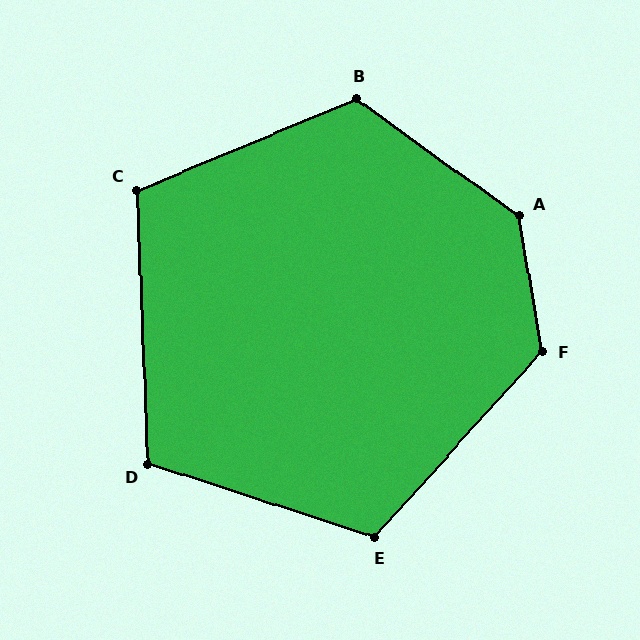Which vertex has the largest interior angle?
A, at approximately 136 degrees.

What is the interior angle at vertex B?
Approximately 122 degrees (obtuse).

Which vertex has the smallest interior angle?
D, at approximately 110 degrees.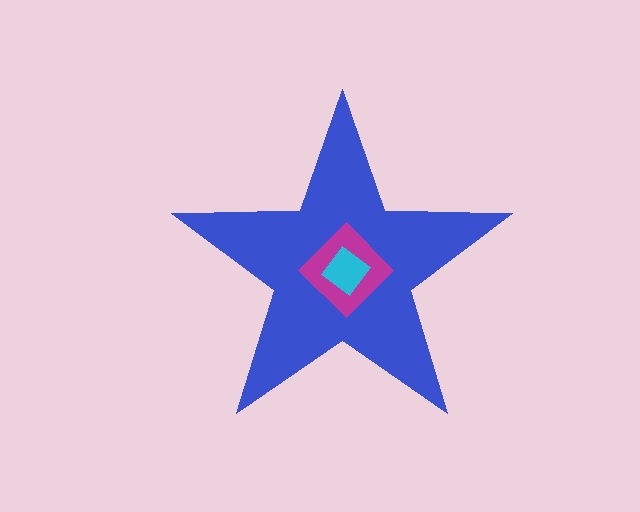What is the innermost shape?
The cyan diamond.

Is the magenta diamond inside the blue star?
Yes.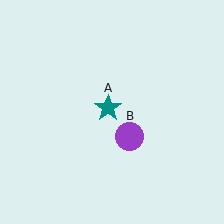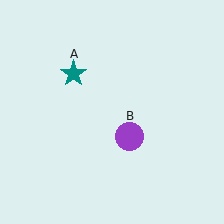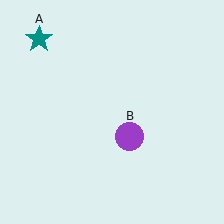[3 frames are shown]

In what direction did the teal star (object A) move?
The teal star (object A) moved up and to the left.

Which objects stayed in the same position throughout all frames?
Purple circle (object B) remained stationary.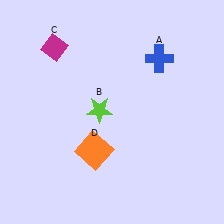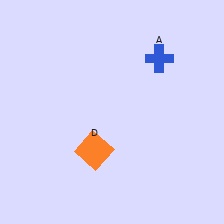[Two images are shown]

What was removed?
The magenta diamond (C), the lime star (B) were removed in Image 2.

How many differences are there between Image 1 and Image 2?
There are 2 differences between the two images.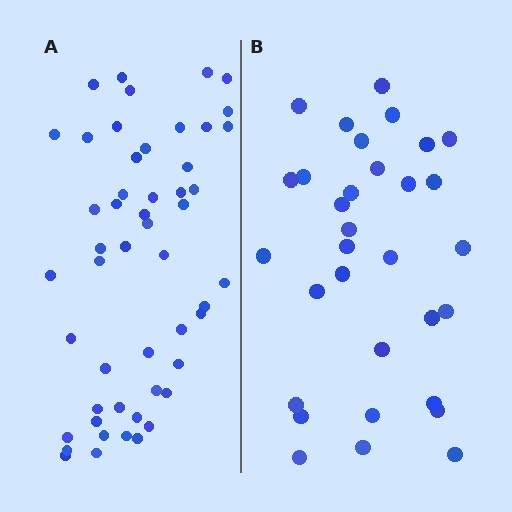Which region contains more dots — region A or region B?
Region A (the left region) has more dots.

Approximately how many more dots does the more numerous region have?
Region A has approximately 20 more dots than region B.